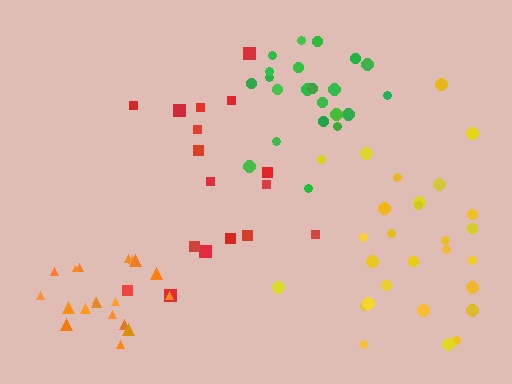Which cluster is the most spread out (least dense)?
Red.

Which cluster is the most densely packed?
Orange.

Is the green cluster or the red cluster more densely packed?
Green.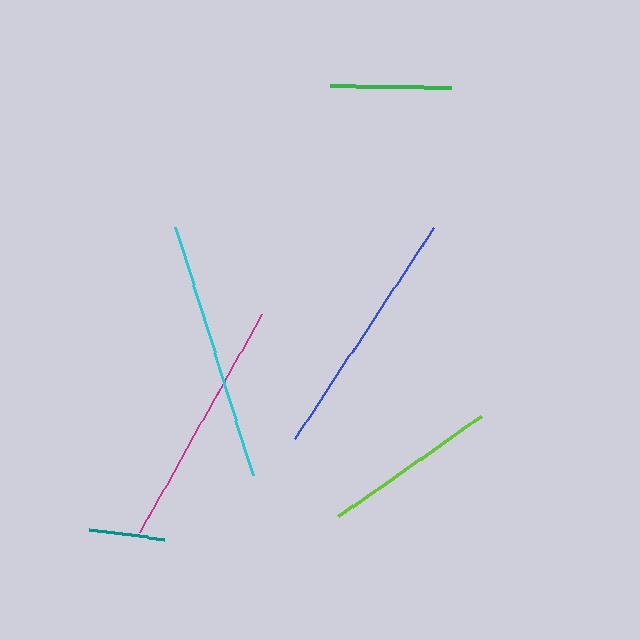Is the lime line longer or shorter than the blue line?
The blue line is longer than the lime line.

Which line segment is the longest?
The cyan line is the longest at approximately 260 pixels.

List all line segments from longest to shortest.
From longest to shortest: cyan, blue, magenta, lime, green, teal.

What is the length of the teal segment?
The teal segment is approximately 75 pixels long.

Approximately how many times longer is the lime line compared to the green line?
The lime line is approximately 1.4 times the length of the green line.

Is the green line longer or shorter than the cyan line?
The cyan line is longer than the green line.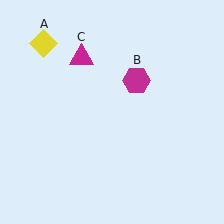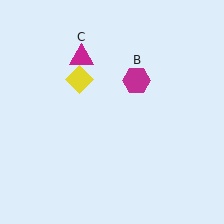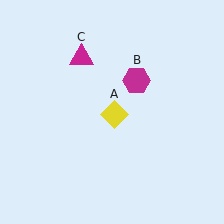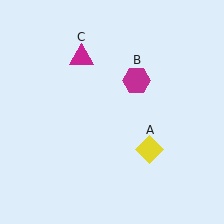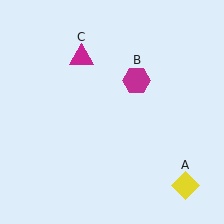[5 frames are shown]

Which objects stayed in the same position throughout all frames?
Magenta hexagon (object B) and magenta triangle (object C) remained stationary.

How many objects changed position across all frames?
1 object changed position: yellow diamond (object A).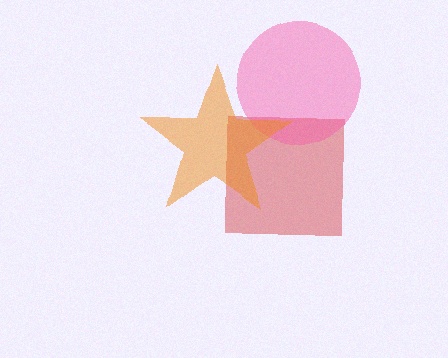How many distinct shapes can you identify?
There are 3 distinct shapes: a red square, a pink circle, an orange star.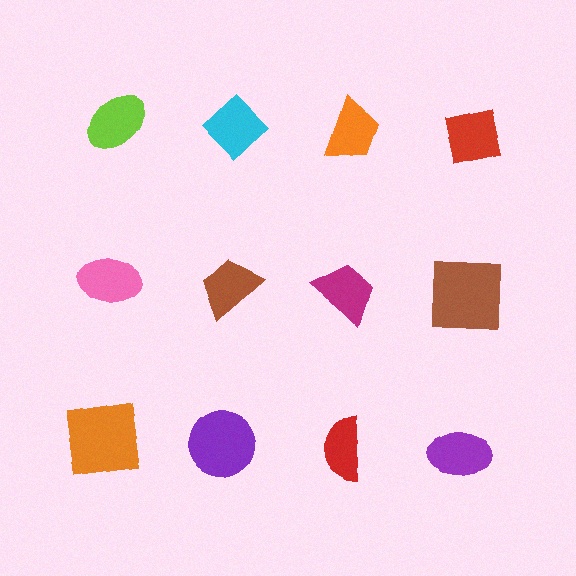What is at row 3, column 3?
A red semicircle.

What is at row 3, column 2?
A purple circle.